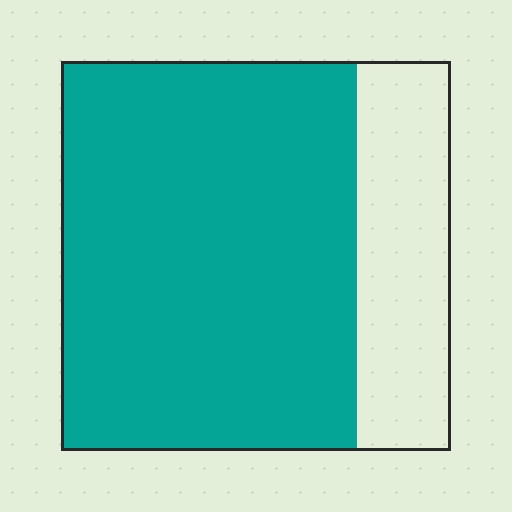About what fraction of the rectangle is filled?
About three quarters (3/4).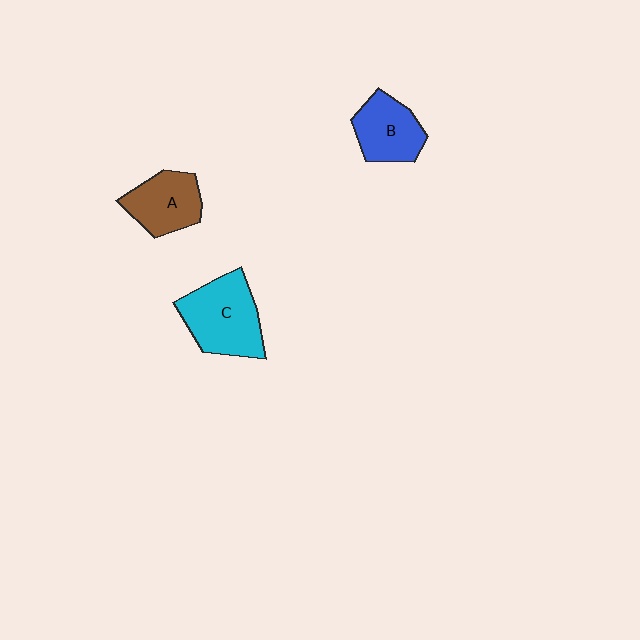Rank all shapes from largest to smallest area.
From largest to smallest: C (cyan), A (brown), B (blue).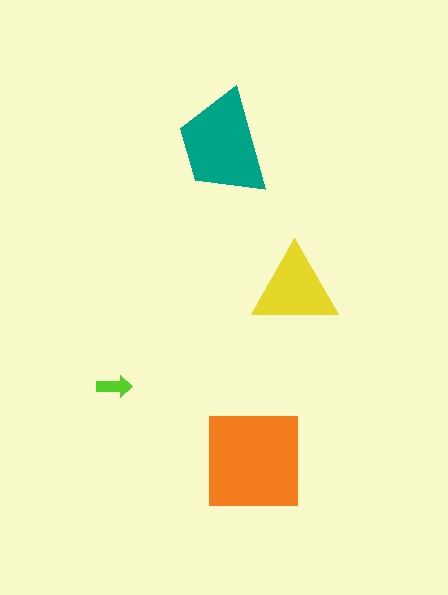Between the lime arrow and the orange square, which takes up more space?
The orange square.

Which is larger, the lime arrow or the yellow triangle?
The yellow triangle.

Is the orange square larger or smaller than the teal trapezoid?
Larger.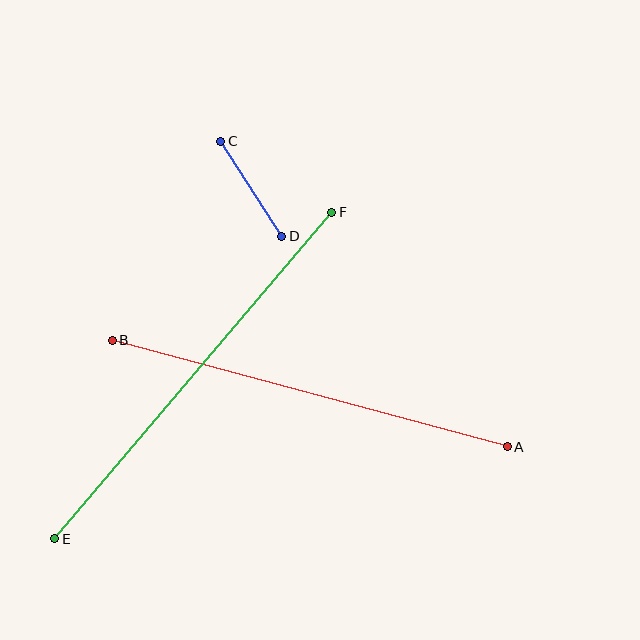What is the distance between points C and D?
The distance is approximately 113 pixels.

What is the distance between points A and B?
The distance is approximately 409 pixels.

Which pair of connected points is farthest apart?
Points E and F are farthest apart.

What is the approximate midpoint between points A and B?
The midpoint is at approximately (310, 393) pixels.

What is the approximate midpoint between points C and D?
The midpoint is at approximately (251, 189) pixels.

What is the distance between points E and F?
The distance is approximately 428 pixels.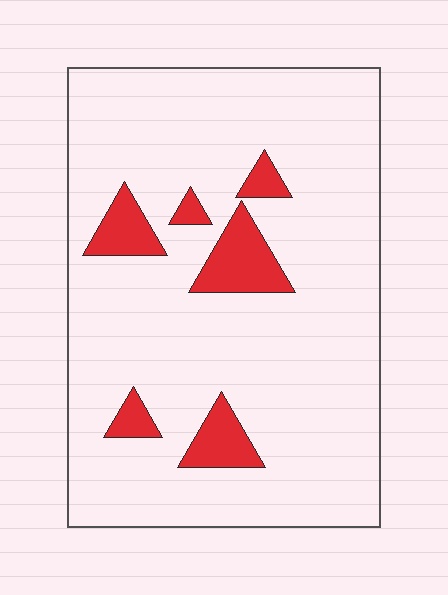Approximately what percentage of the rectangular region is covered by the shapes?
Approximately 10%.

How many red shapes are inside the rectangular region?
6.